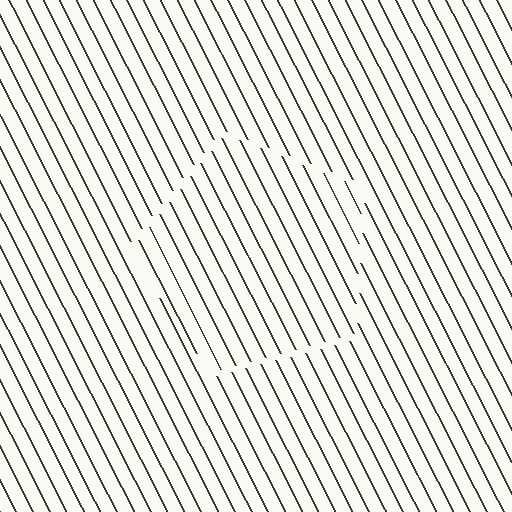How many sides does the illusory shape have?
5 sides — the line-ends trace a pentagon.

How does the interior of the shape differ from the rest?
The interior of the shape contains the same grating, shifted by half a period — the contour is defined by the phase discontinuity where line-ends from the inner and outer gratings abut.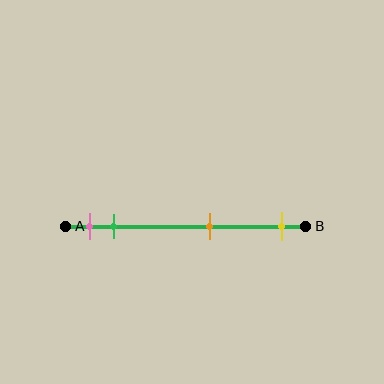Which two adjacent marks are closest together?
The pink and green marks are the closest adjacent pair.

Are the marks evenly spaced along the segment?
No, the marks are not evenly spaced.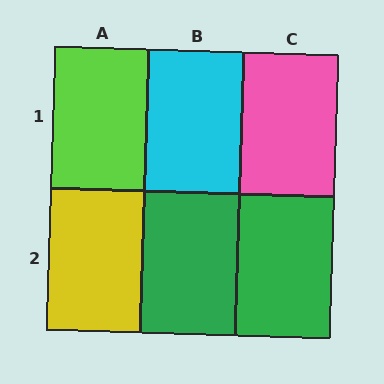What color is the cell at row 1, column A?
Lime.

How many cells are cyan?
1 cell is cyan.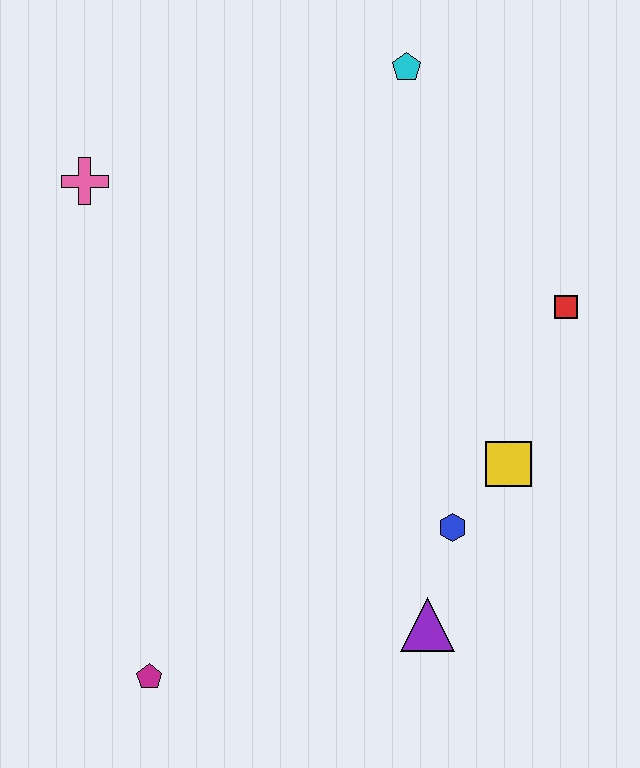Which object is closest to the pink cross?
The cyan pentagon is closest to the pink cross.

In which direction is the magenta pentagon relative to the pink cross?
The magenta pentagon is below the pink cross.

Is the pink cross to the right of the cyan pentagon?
No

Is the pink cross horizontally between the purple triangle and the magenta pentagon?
No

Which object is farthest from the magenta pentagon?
The cyan pentagon is farthest from the magenta pentagon.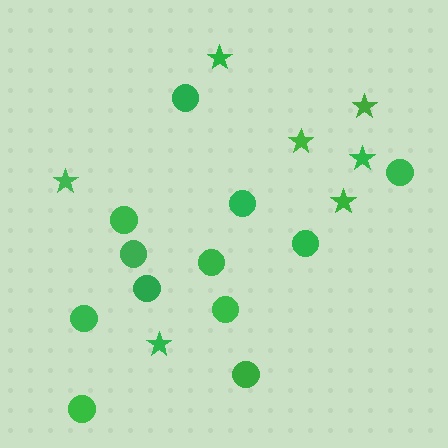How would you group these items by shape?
There are 2 groups: one group of circles (12) and one group of stars (7).